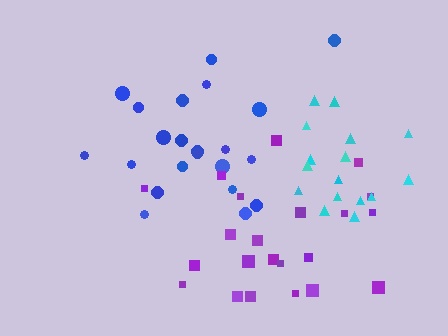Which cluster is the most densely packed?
Cyan.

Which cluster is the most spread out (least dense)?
Purple.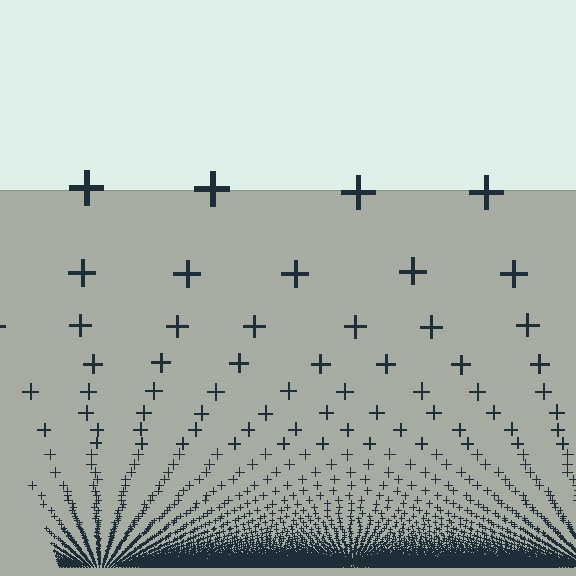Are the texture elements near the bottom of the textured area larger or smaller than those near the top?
Smaller. The gradient is inverted — elements near the bottom are smaller and denser.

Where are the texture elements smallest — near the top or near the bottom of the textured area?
Near the bottom.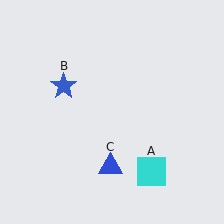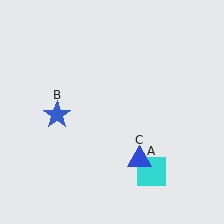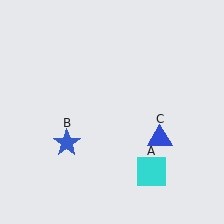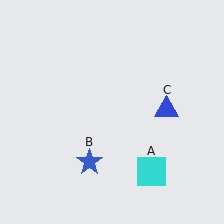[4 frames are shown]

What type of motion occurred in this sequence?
The blue star (object B), blue triangle (object C) rotated counterclockwise around the center of the scene.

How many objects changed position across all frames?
2 objects changed position: blue star (object B), blue triangle (object C).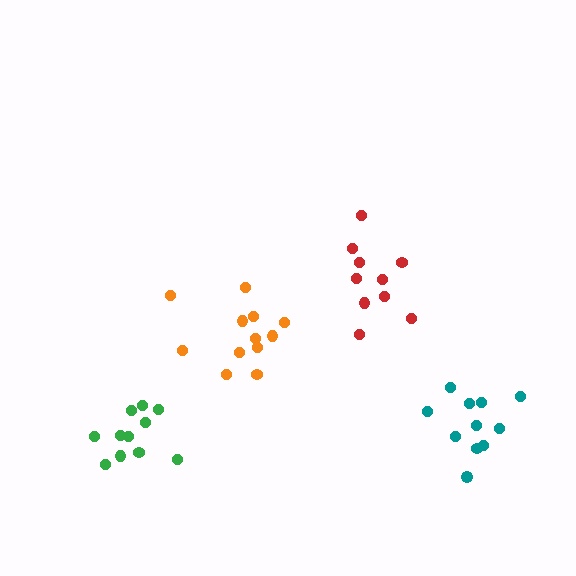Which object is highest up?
The red cluster is topmost.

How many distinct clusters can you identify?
There are 4 distinct clusters.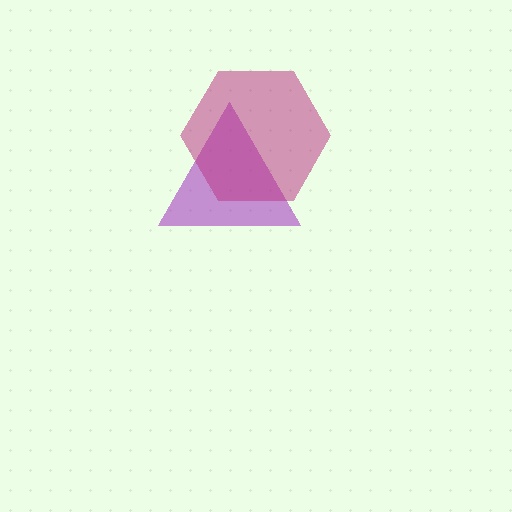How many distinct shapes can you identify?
There are 2 distinct shapes: a purple triangle, a magenta hexagon.